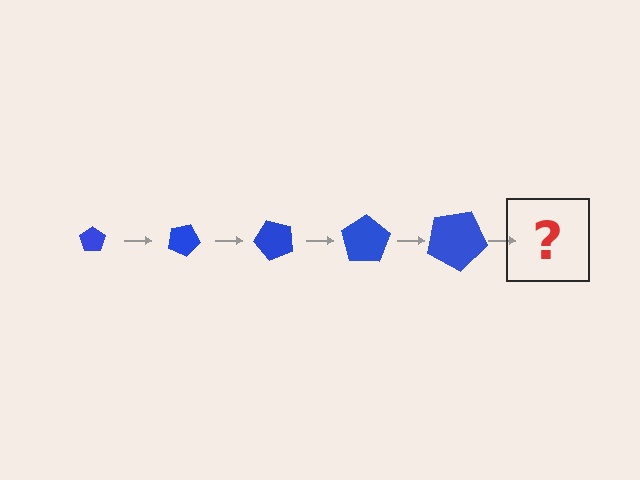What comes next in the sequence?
The next element should be a pentagon, larger than the previous one and rotated 125 degrees from the start.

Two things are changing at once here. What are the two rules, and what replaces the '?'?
The two rules are that the pentagon grows larger each step and it rotates 25 degrees each step. The '?' should be a pentagon, larger than the previous one and rotated 125 degrees from the start.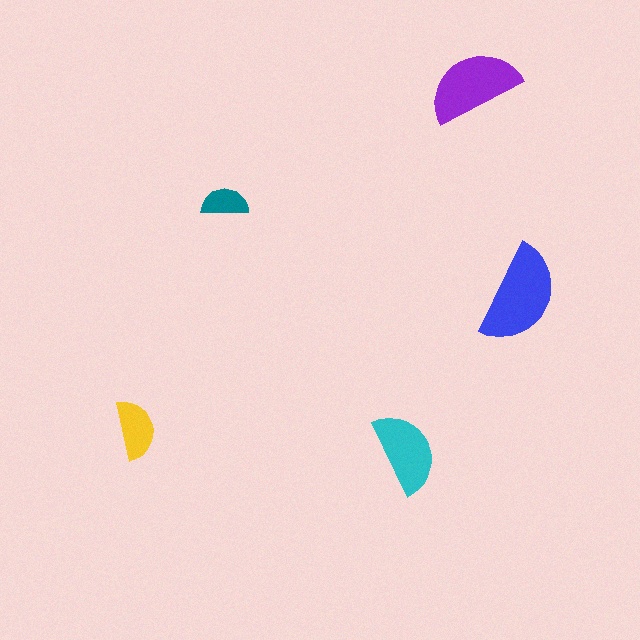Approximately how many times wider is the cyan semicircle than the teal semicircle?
About 2 times wider.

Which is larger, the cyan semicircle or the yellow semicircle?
The cyan one.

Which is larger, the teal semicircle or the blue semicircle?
The blue one.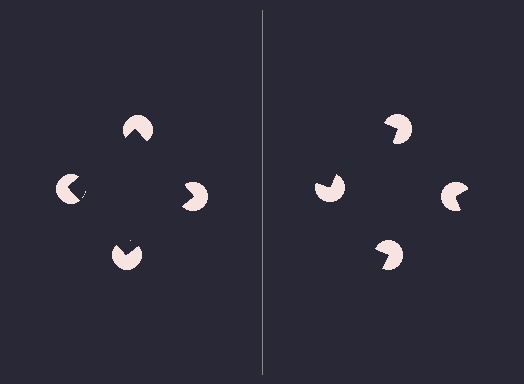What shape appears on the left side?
An illusory square.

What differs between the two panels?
The pac-man discs are positioned identically on both sides; only the wedge orientations differ. On the left they align to a square; on the right they are misaligned.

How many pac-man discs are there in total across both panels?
8 — 4 on each side.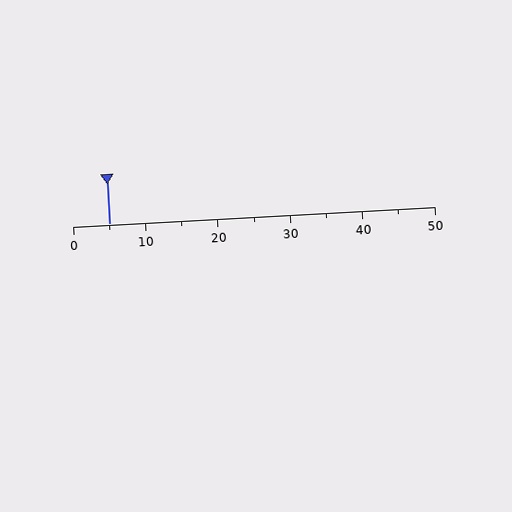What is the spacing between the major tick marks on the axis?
The major ticks are spaced 10 apart.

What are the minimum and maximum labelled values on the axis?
The axis runs from 0 to 50.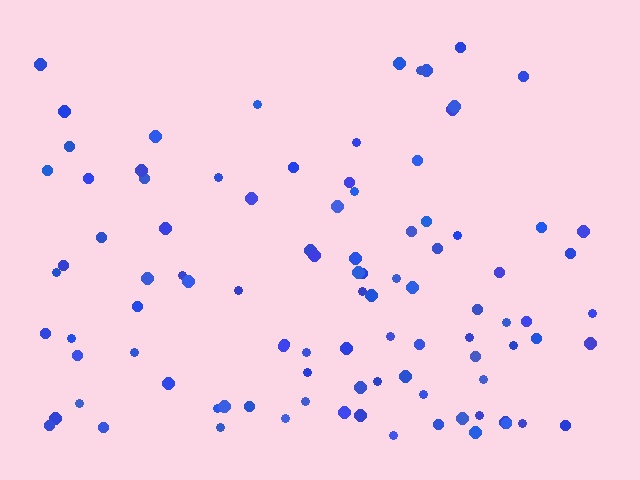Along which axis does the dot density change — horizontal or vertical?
Vertical.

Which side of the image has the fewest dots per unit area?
The top.